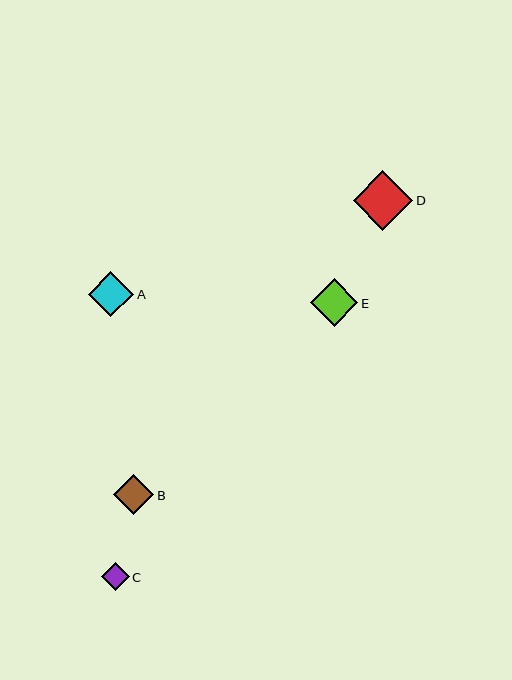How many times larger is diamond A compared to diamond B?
Diamond A is approximately 1.1 times the size of diamond B.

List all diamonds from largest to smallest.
From largest to smallest: D, E, A, B, C.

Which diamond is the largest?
Diamond D is the largest with a size of approximately 59 pixels.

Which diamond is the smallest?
Diamond C is the smallest with a size of approximately 28 pixels.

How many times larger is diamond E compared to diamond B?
Diamond E is approximately 1.2 times the size of diamond B.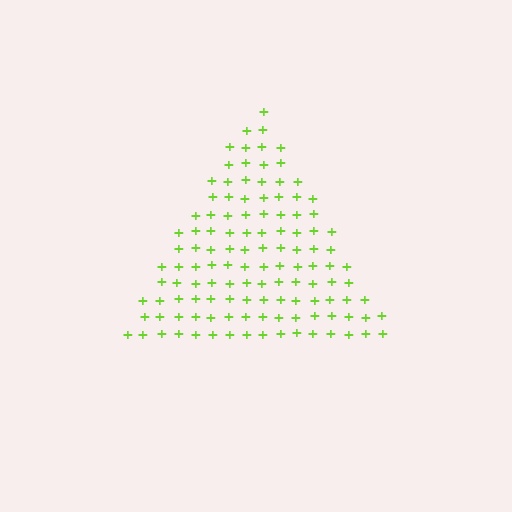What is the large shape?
The large shape is a triangle.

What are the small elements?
The small elements are plus signs.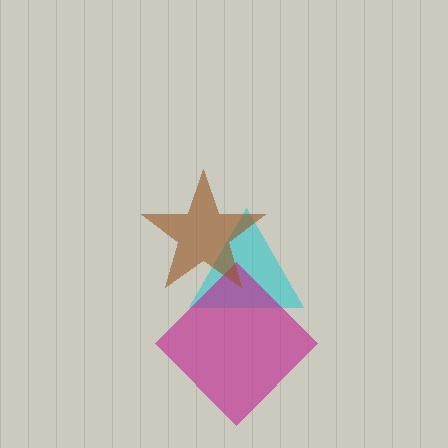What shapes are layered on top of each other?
The layered shapes are: a cyan triangle, a magenta diamond, a brown star.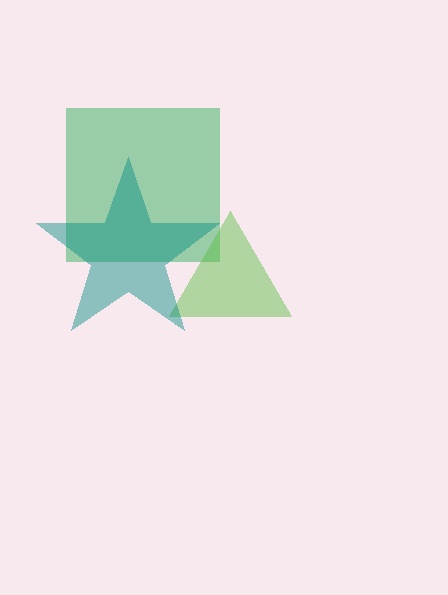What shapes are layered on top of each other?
The layered shapes are: a green square, a lime triangle, a teal star.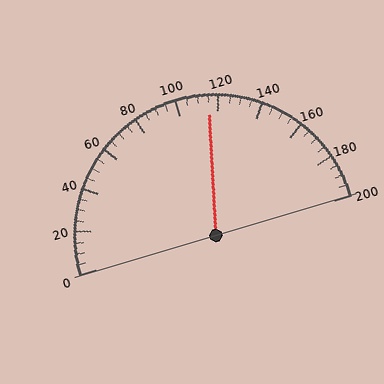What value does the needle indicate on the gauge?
The needle indicates approximately 115.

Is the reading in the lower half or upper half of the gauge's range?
The reading is in the upper half of the range (0 to 200).